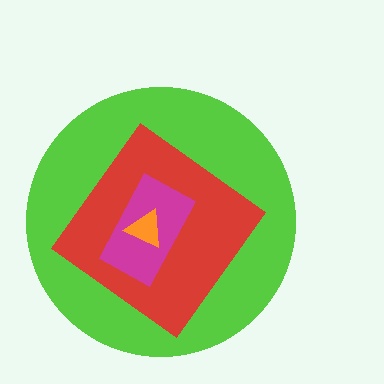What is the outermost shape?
The lime circle.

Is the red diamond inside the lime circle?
Yes.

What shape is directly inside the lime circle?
The red diamond.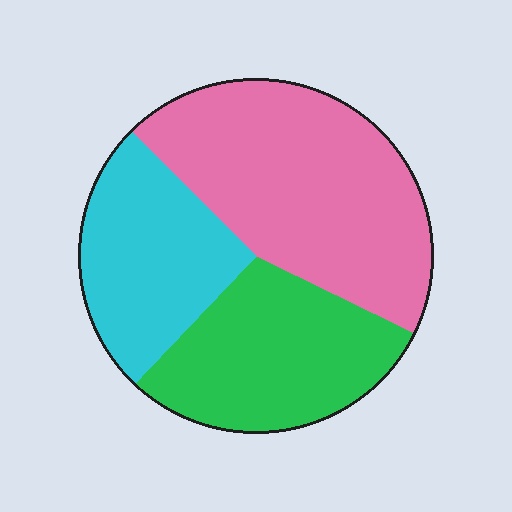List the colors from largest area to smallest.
From largest to smallest: pink, green, cyan.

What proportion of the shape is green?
Green covers about 30% of the shape.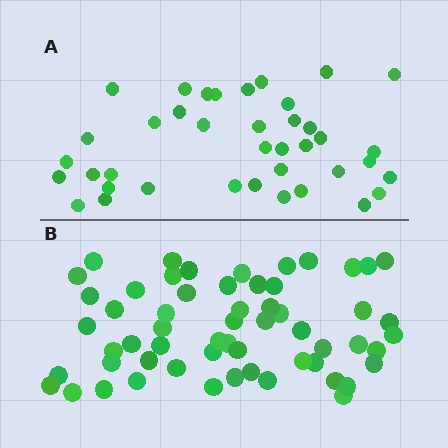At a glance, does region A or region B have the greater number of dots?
Region B (the bottom region) has more dots.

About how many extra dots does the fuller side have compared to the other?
Region B has approximately 20 more dots than region A.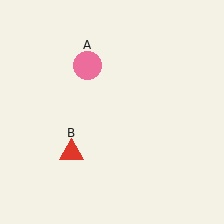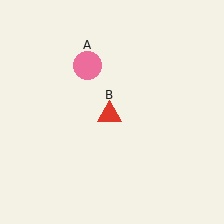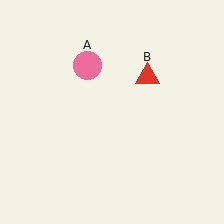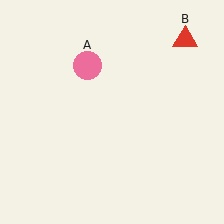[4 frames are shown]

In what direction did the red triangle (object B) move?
The red triangle (object B) moved up and to the right.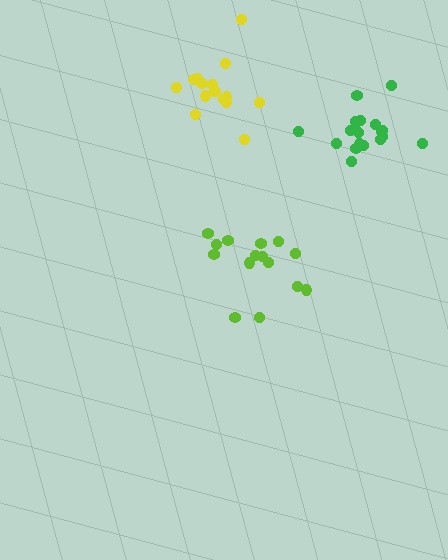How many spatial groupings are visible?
There are 3 spatial groupings.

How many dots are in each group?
Group 1: 17 dots, Group 2: 15 dots, Group 3: 19 dots (51 total).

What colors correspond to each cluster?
The clusters are colored: yellow, lime, green.